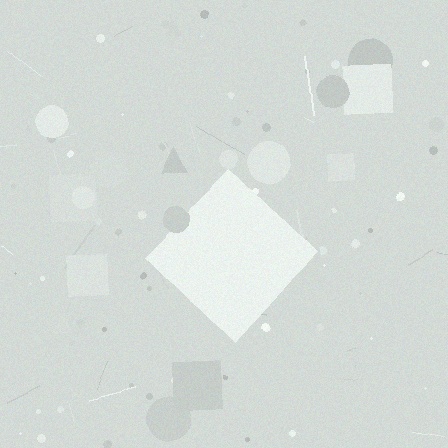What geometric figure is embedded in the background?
A diamond is embedded in the background.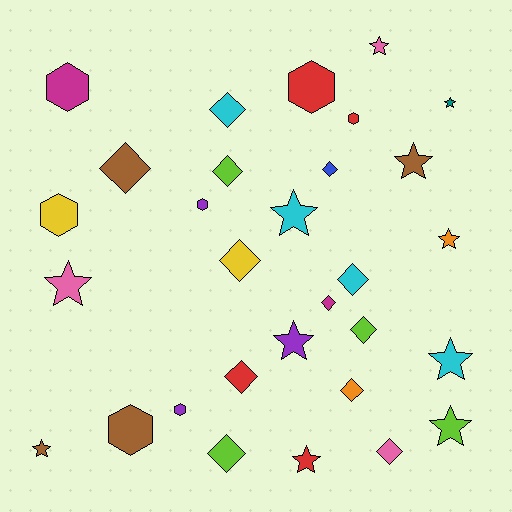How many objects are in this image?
There are 30 objects.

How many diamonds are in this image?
There are 12 diamonds.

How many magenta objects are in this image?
There are 2 magenta objects.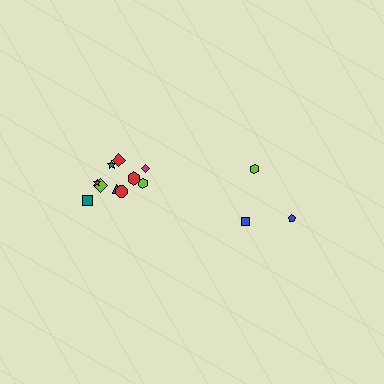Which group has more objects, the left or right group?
The left group.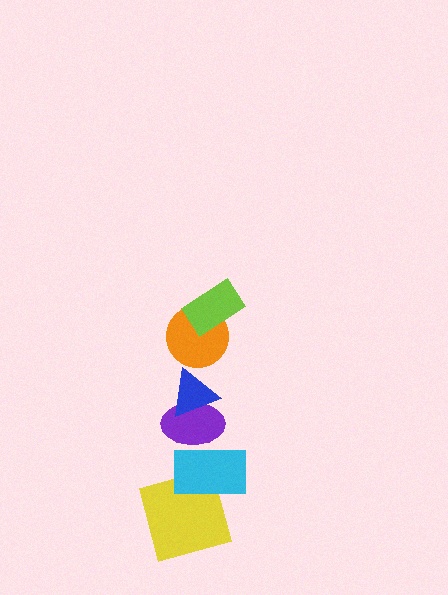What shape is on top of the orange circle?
The lime rectangle is on top of the orange circle.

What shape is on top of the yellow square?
The cyan rectangle is on top of the yellow square.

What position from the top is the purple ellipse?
The purple ellipse is 4th from the top.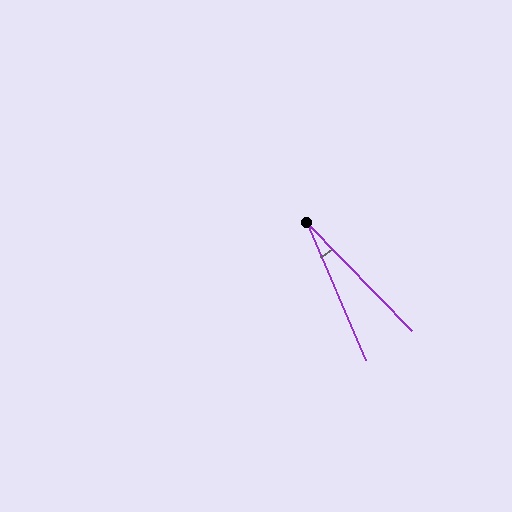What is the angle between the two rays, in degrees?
Approximately 21 degrees.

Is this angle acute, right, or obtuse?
It is acute.